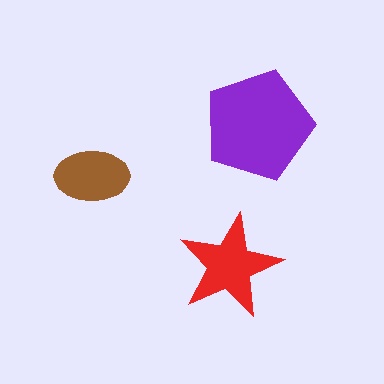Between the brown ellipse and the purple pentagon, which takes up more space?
The purple pentagon.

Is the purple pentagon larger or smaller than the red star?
Larger.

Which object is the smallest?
The brown ellipse.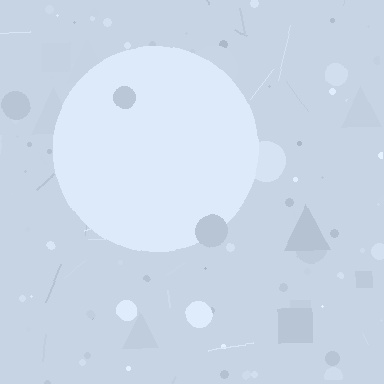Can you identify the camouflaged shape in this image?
The camouflaged shape is a circle.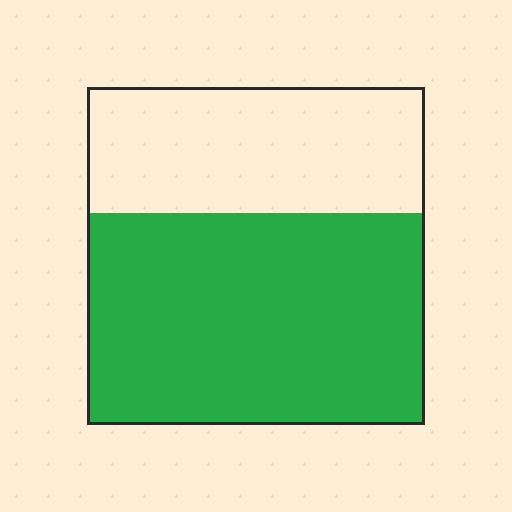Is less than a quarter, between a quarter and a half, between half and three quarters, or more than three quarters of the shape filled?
Between half and three quarters.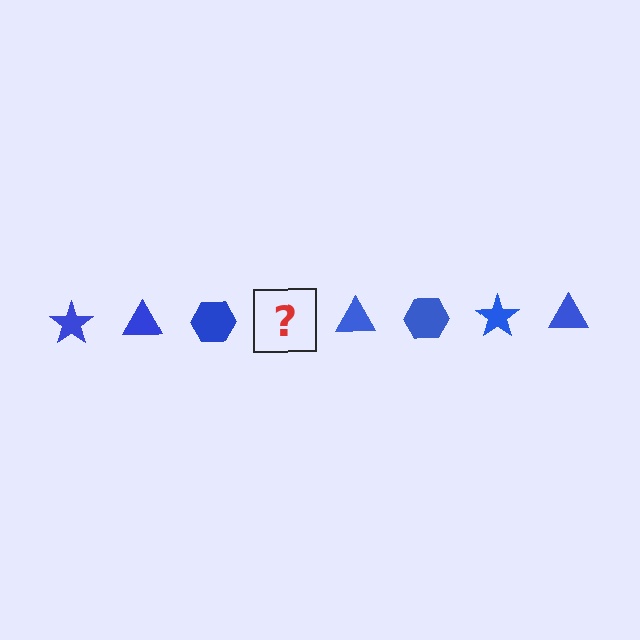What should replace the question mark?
The question mark should be replaced with a blue star.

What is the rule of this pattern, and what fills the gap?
The rule is that the pattern cycles through star, triangle, hexagon shapes in blue. The gap should be filled with a blue star.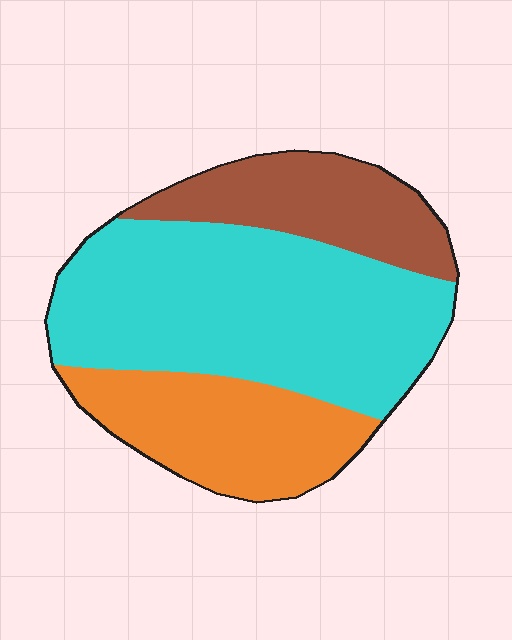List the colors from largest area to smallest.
From largest to smallest: cyan, orange, brown.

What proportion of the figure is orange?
Orange covers around 25% of the figure.